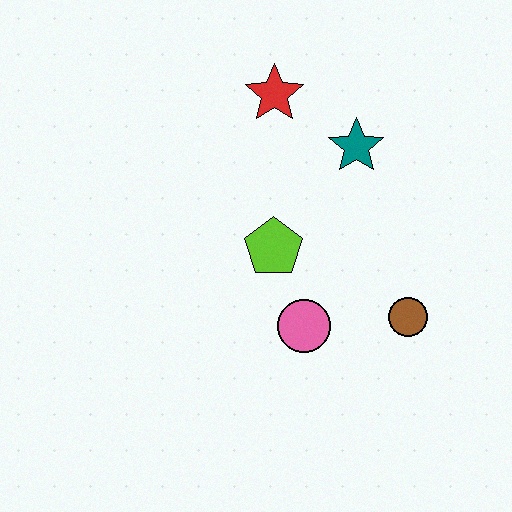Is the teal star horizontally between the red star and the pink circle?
No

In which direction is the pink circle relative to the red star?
The pink circle is below the red star.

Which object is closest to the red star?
The teal star is closest to the red star.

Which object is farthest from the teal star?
The pink circle is farthest from the teal star.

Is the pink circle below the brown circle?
Yes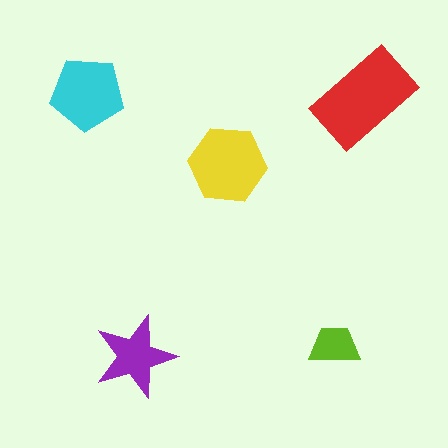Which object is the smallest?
The lime trapezoid.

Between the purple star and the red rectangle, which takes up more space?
The red rectangle.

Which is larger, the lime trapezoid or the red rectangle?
The red rectangle.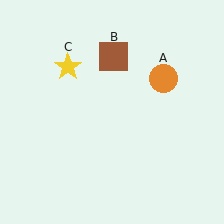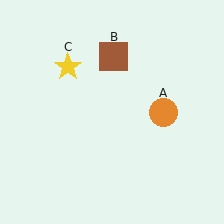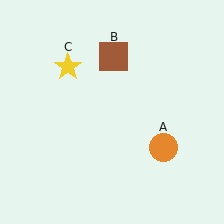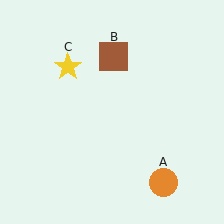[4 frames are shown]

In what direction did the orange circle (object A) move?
The orange circle (object A) moved down.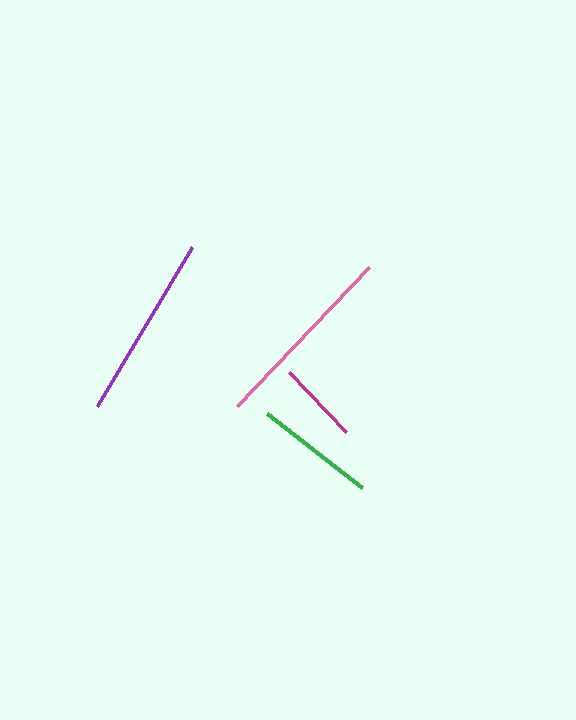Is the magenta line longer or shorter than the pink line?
The pink line is longer than the magenta line.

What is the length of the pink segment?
The pink segment is approximately 192 pixels long.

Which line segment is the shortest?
The magenta line is the shortest at approximately 82 pixels.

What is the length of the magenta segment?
The magenta segment is approximately 82 pixels long.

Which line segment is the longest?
The pink line is the longest at approximately 192 pixels.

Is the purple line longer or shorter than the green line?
The purple line is longer than the green line.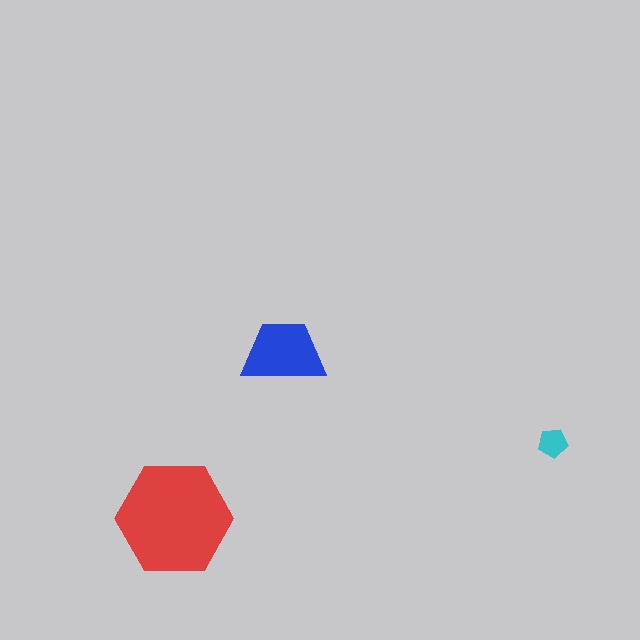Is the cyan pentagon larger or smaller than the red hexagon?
Smaller.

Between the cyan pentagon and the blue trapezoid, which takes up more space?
The blue trapezoid.